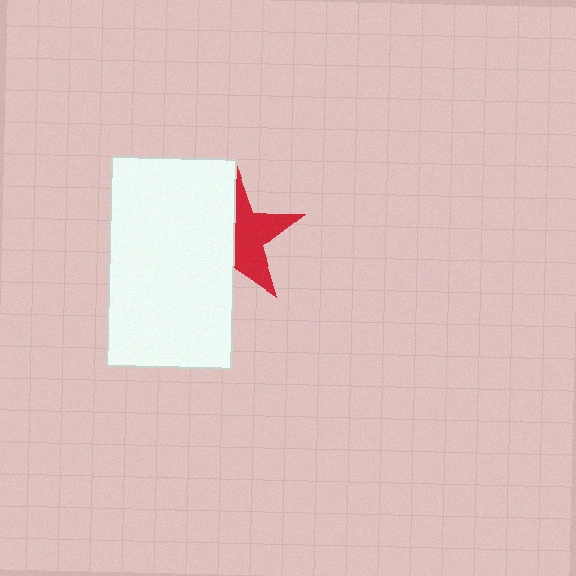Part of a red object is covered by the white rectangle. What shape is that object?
It is a star.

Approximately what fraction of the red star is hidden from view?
Roughly 51% of the red star is hidden behind the white rectangle.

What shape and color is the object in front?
The object in front is a white rectangle.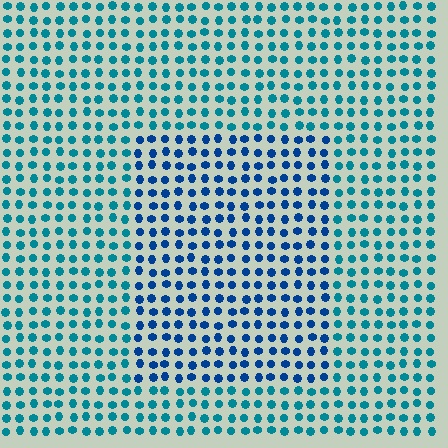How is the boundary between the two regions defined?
The boundary is defined purely by a slight shift in hue (about 29 degrees). Spacing, size, and orientation are identical on both sides.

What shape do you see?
I see a rectangle.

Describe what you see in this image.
The image is filled with small teal elements in a uniform arrangement. A rectangle-shaped region is visible where the elements are tinted to a slightly different hue, forming a subtle color boundary.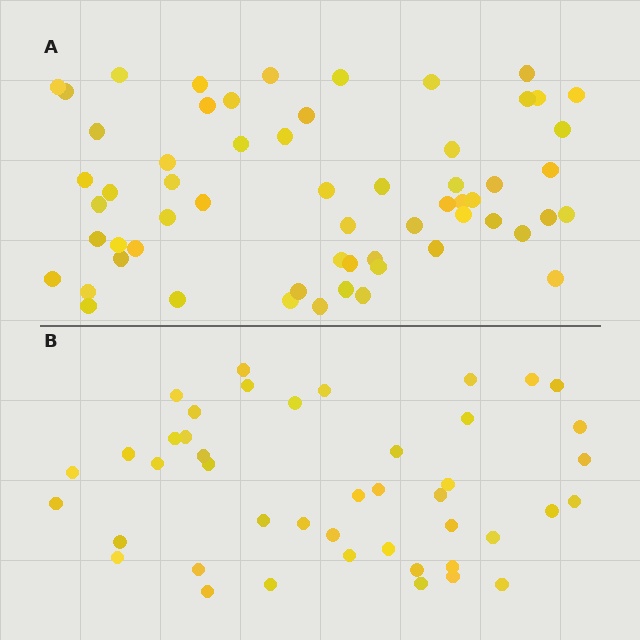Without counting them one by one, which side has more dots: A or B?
Region A (the top region) has more dots.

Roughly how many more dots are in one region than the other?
Region A has approximately 15 more dots than region B.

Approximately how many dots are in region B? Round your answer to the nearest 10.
About 40 dots. (The exact count is 44, which rounds to 40.)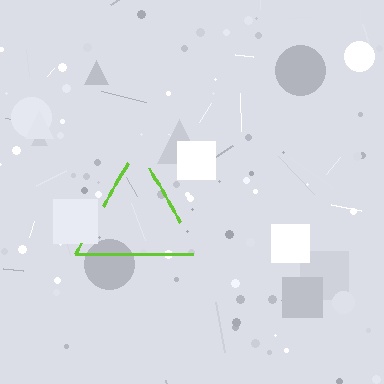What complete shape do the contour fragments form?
The contour fragments form a triangle.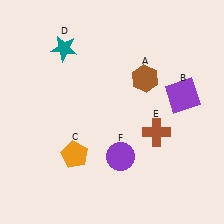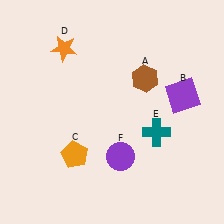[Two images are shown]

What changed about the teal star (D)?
In Image 1, D is teal. In Image 2, it changed to orange.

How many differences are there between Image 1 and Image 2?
There are 2 differences between the two images.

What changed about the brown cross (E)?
In Image 1, E is brown. In Image 2, it changed to teal.